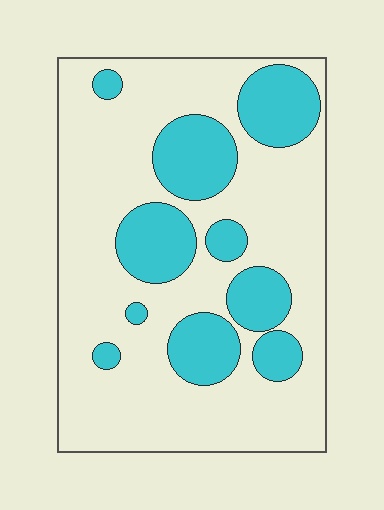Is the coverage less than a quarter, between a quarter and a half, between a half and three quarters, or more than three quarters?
Between a quarter and a half.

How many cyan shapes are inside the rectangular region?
10.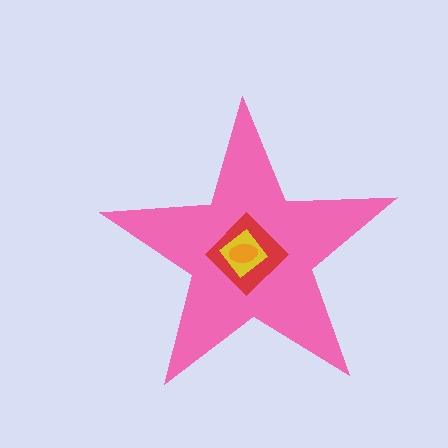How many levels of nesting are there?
4.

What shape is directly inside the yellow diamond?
The orange ellipse.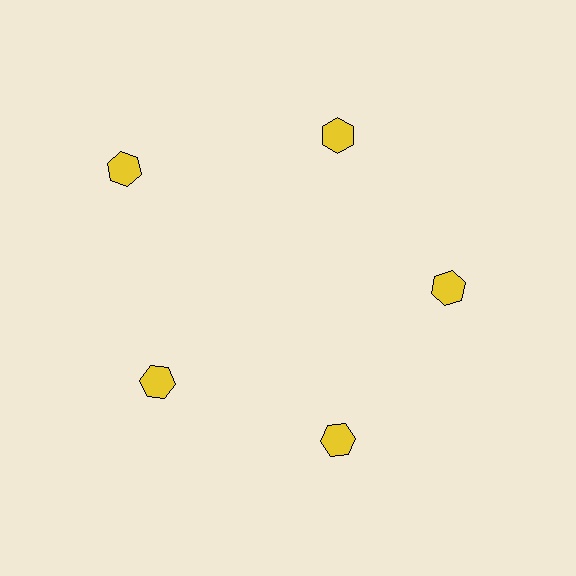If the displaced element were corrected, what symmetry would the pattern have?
It would have 5-fold rotational symmetry — the pattern would map onto itself every 72 degrees.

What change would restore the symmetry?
The symmetry would be restored by moving it inward, back onto the ring so that all 5 hexagons sit at equal angles and equal distance from the center.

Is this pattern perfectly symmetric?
No. The 5 yellow hexagons are arranged in a ring, but one element near the 10 o'clock position is pushed outward from the center, breaking the 5-fold rotational symmetry.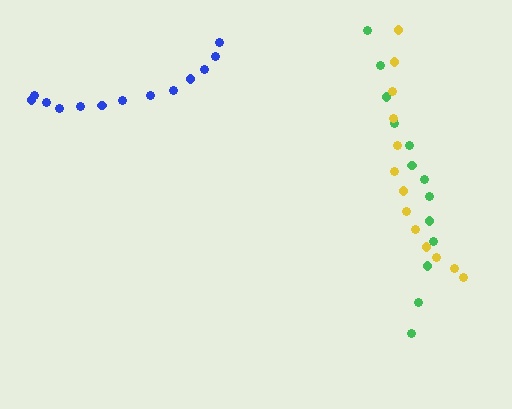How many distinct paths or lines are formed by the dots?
There are 3 distinct paths.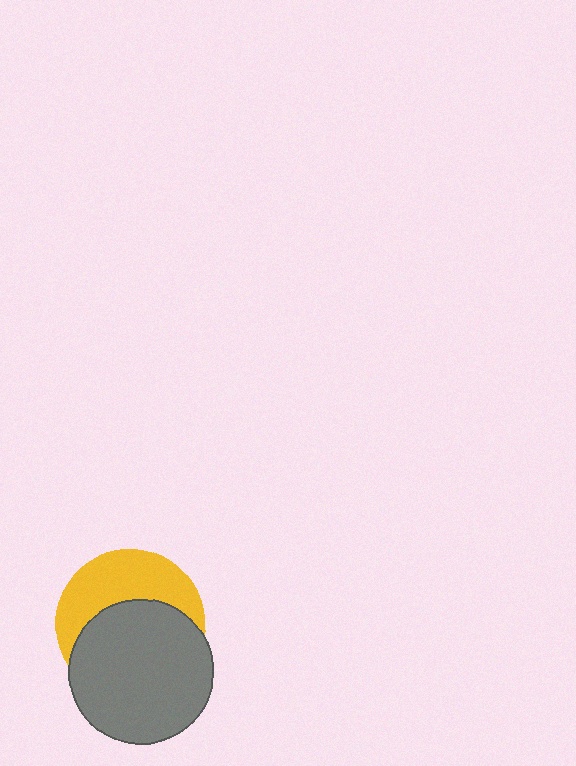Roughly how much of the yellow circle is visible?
A small part of it is visible (roughly 43%).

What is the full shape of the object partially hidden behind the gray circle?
The partially hidden object is a yellow circle.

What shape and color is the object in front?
The object in front is a gray circle.